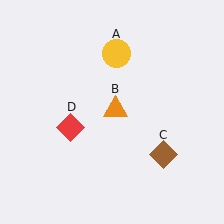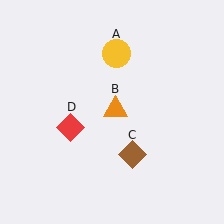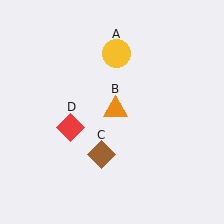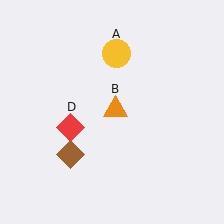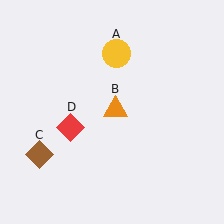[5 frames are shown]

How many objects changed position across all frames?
1 object changed position: brown diamond (object C).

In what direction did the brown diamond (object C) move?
The brown diamond (object C) moved left.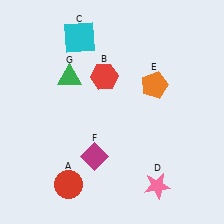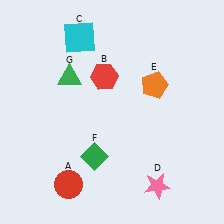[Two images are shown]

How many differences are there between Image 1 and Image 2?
There is 1 difference between the two images.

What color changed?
The diamond (F) changed from magenta in Image 1 to green in Image 2.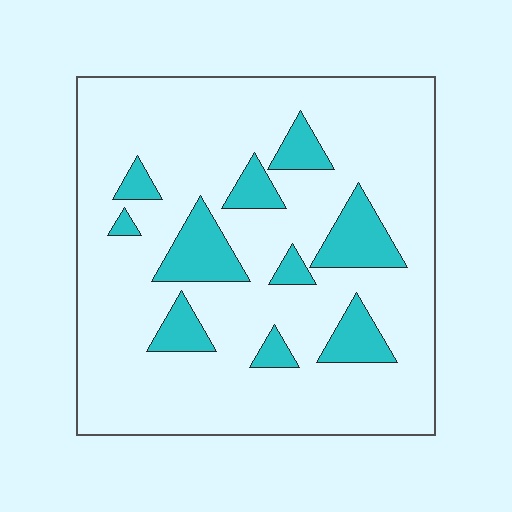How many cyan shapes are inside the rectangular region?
10.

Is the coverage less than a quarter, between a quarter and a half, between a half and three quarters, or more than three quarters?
Less than a quarter.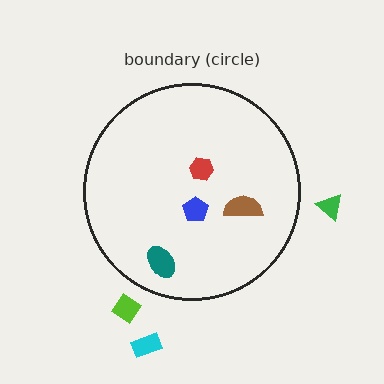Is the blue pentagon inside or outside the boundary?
Inside.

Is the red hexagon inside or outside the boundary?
Inside.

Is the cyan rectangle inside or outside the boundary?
Outside.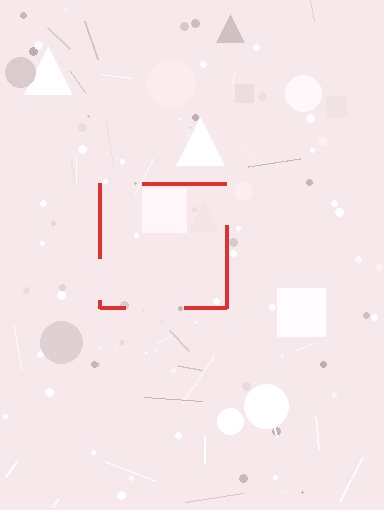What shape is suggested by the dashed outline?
The dashed outline suggests a square.